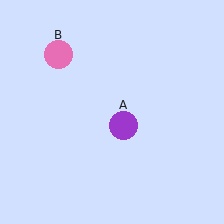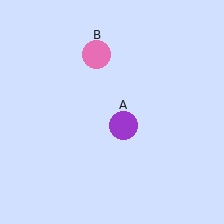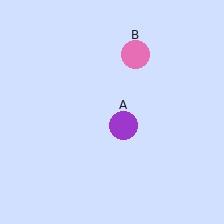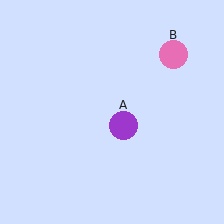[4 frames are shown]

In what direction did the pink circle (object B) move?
The pink circle (object B) moved right.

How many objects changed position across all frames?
1 object changed position: pink circle (object B).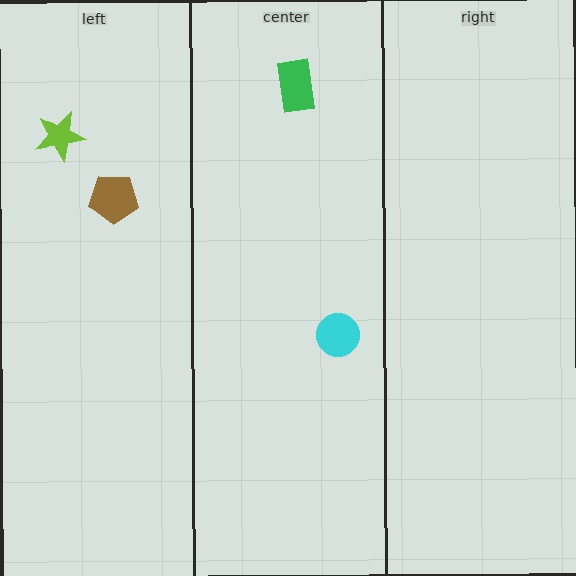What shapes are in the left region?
The brown pentagon, the lime star.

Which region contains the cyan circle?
The center region.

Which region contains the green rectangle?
The center region.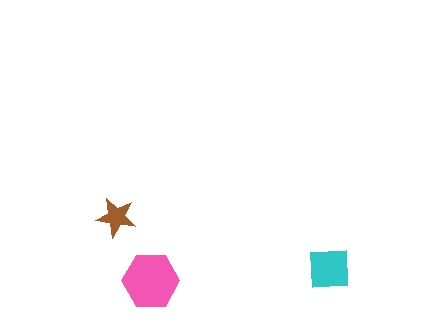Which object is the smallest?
The brown star.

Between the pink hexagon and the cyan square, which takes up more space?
The pink hexagon.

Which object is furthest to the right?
The cyan square is rightmost.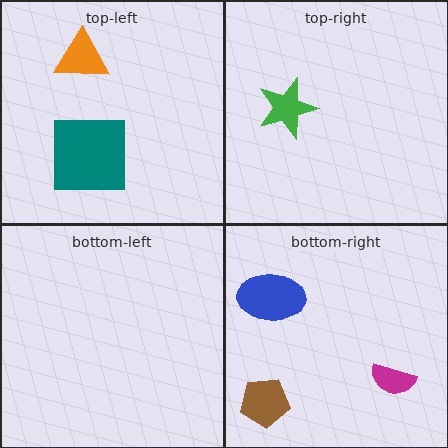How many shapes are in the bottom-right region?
3.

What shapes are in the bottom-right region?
The blue ellipse, the brown pentagon, the magenta semicircle.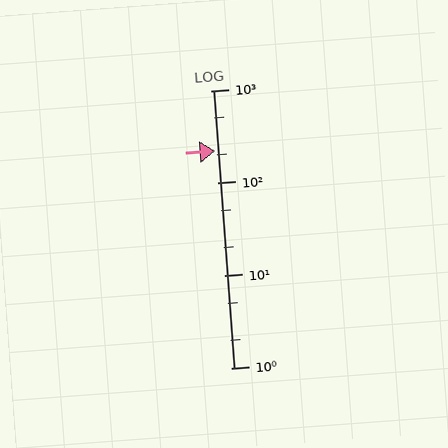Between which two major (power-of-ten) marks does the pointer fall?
The pointer is between 100 and 1000.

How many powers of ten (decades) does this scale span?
The scale spans 3 decades, from 1 to 1000.